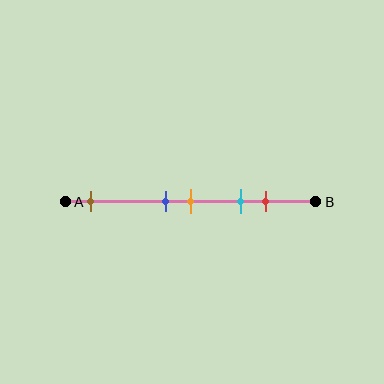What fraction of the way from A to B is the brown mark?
The brown mark is approximately 10% (0.1) of the way from A to B.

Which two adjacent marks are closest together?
The blue and orange marks are the closest adjacent pair.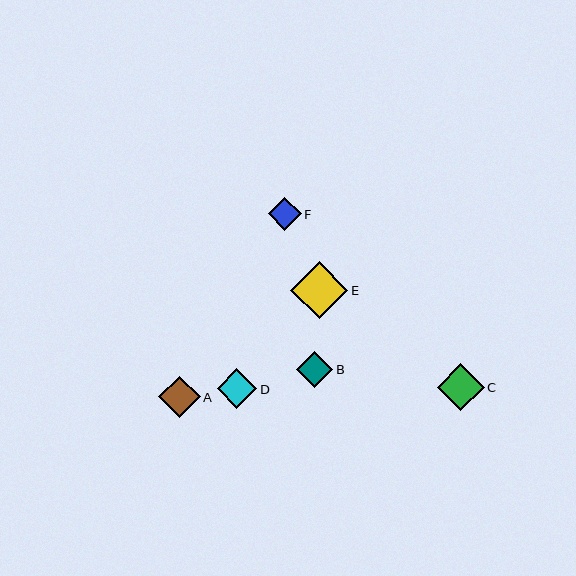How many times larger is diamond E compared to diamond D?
Diamond E is approximately 1.4 times the size of diamond D.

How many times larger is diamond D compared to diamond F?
Diamond D is approximately 1.2 times the size of diamond F.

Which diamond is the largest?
Diamond E is the largest with a size of approximately 57 pixels.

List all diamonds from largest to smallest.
From largest to smallest: E, C, A, D, B, F.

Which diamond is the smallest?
Diamond F is the smallest with a size of approximately 33 pixels.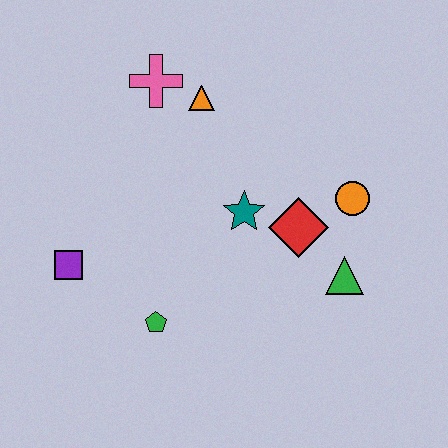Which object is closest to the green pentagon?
The purple square is closest to the green pentagon.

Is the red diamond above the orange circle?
No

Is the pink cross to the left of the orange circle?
Yes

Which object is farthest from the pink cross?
The green triangle is farthest from the pink cross.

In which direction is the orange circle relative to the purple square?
The orange circle is to the right of the purple square.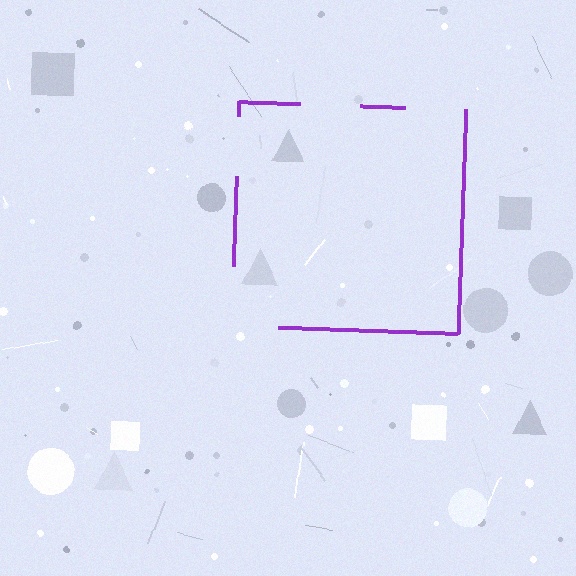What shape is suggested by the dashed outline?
The dashed outline suggests a square.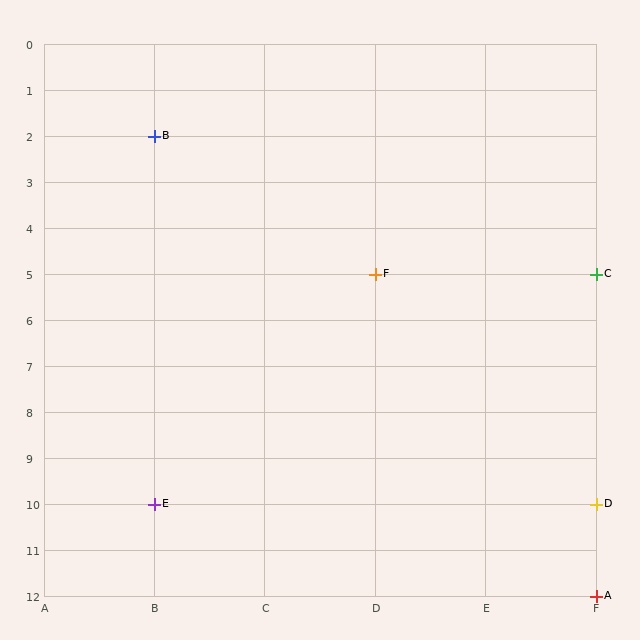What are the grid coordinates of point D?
Point D is at grid coordinates (F, 10).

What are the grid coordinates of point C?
Point C is at grid coordinates (F, 5).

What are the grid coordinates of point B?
Point B is at grid coordinates (B, 2).